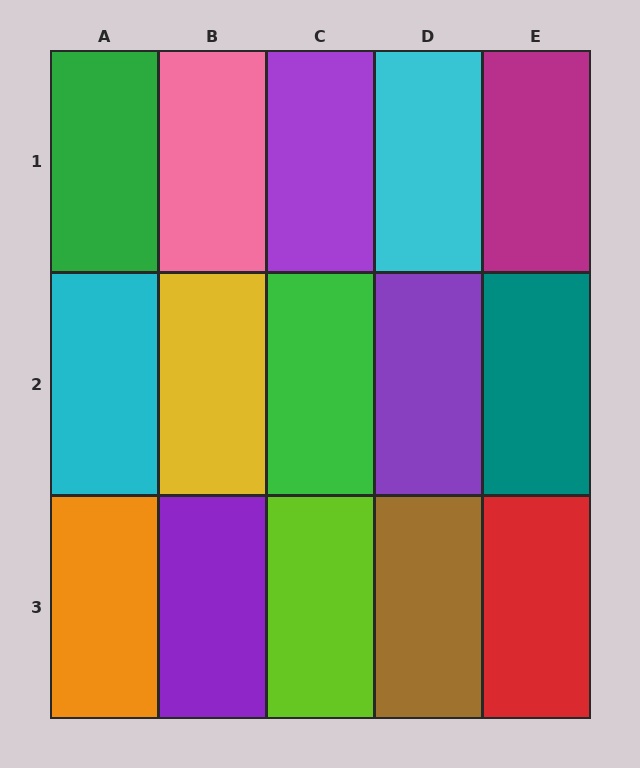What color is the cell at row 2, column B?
Yellow.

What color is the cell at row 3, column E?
Red.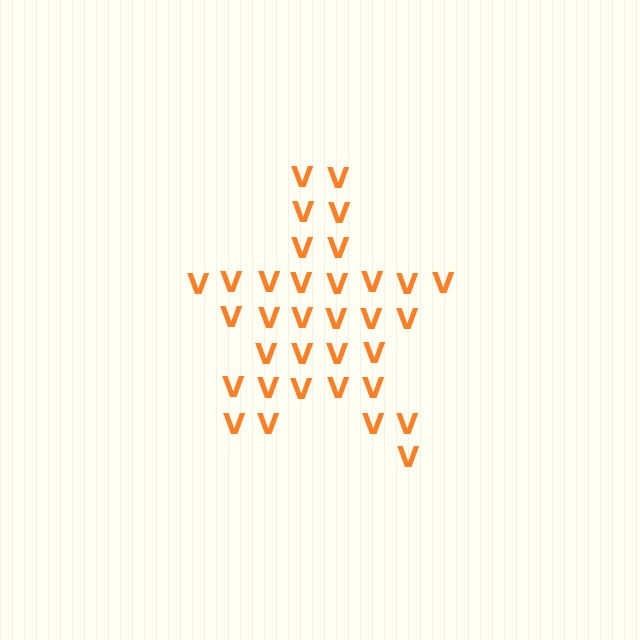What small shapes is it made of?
It is made of small letter V's.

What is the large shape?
The large shape is a star.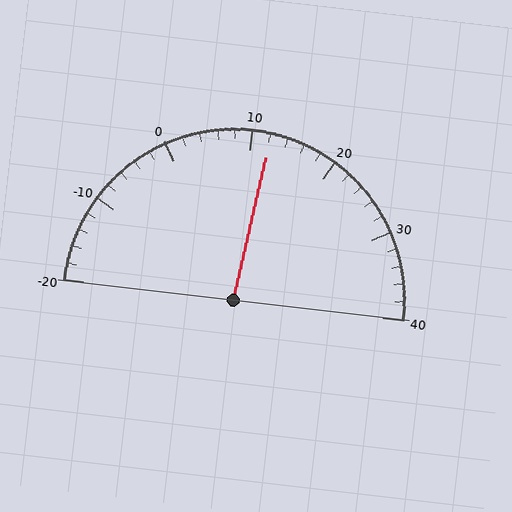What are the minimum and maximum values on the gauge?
The gauge ranges from -20 to 40.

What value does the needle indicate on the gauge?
The needle indicates approximately 12.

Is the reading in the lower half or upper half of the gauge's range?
The reading is in the upper half of the range (-20 to 40).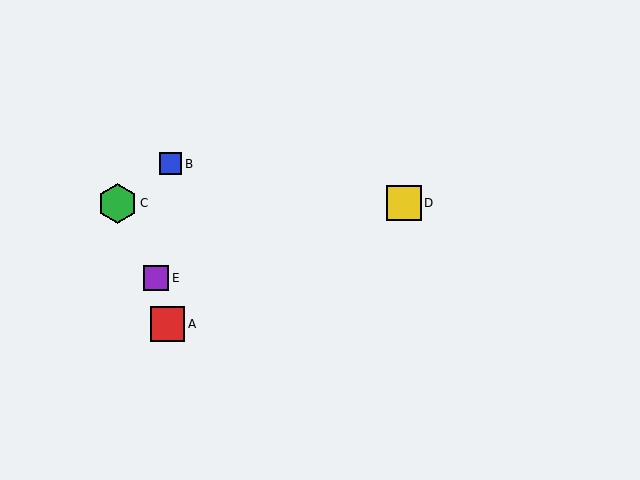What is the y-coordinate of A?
Object A is at y≈324.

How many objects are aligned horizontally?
2 objects (C, D) are aligned horizontally.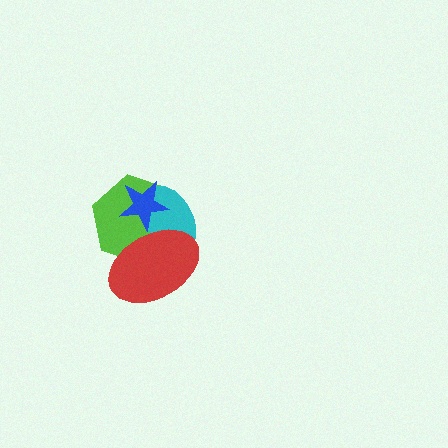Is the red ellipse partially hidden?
No, no other shape covers it.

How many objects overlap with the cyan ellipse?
3 objects overlap with the cyan ellipse.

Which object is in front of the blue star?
The red ellipse is in front of the blue star.